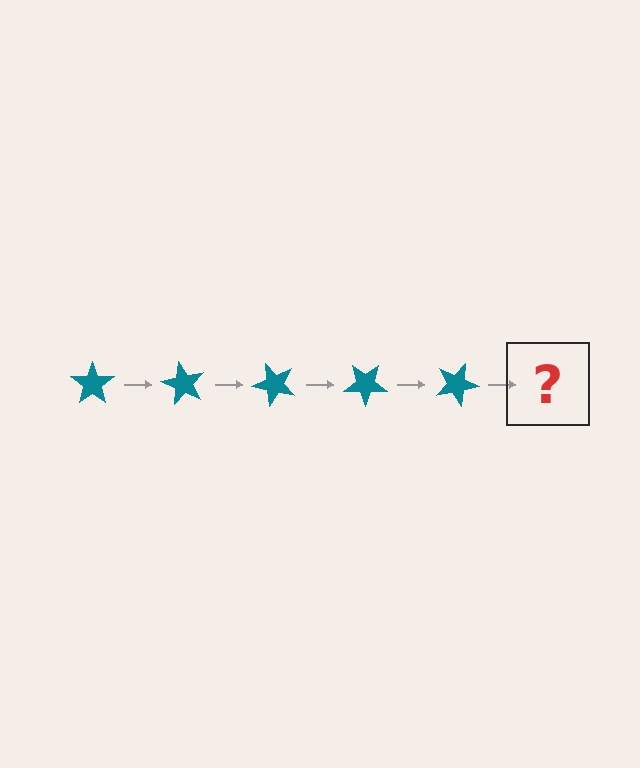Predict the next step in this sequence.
The next step is a teal star rotated 300 degrees.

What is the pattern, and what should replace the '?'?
The pattern is that the star rotates 60 degrees each step. The '?' should be a teal star rotated 300 degrees.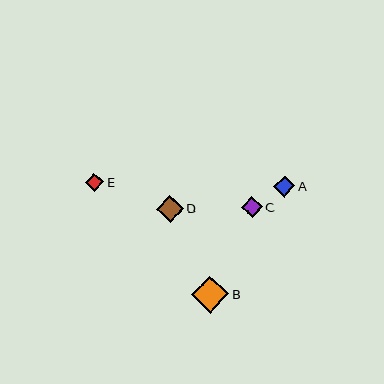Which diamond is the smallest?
Diamond E is the smallest with a size of approximately 18 pixels.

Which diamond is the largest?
Diamond B is the largest with a size of approximately 37 pixels.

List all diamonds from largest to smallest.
From largest to smallest: B, D, A, C, E.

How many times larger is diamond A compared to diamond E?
Diamond A is approximately 1.2 times the size of diamond E.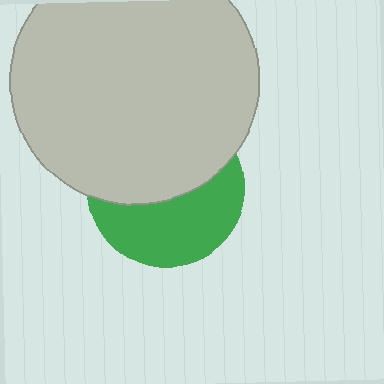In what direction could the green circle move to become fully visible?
The green circle could move down. That would shift it out from behind the light gray circle entirely.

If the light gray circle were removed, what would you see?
You would see the complete green circle.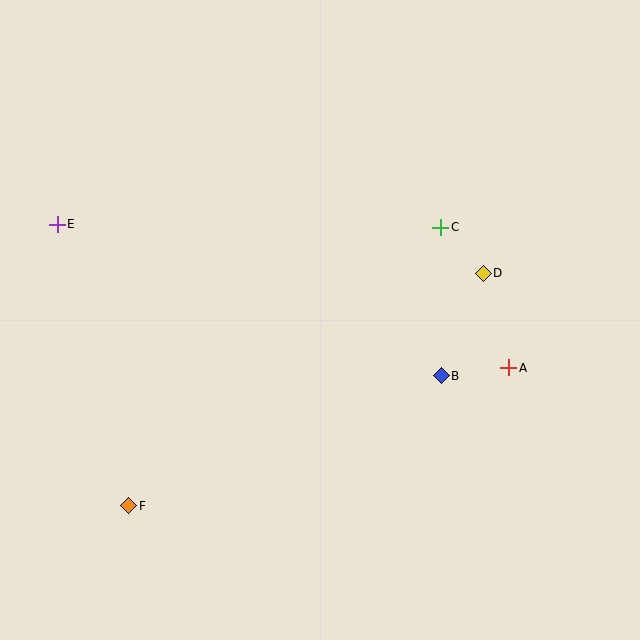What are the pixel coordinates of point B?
Point B is at (441, 376).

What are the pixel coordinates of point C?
Point C is at (441, 227).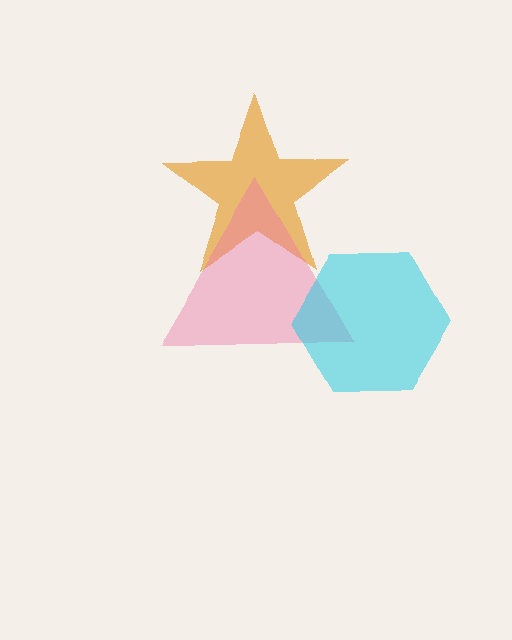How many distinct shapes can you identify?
There are 3 distinct shapes: an orange star, a pink triangle, a cyan hexagon.